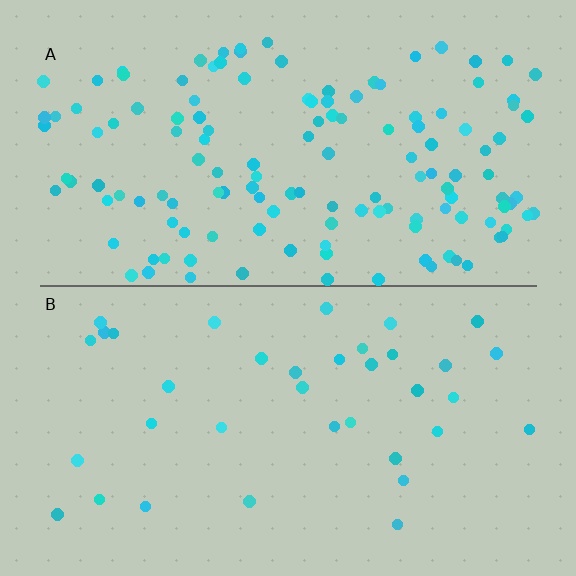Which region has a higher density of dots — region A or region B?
A (the top).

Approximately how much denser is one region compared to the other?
Approximately 3.8× — region A over region B.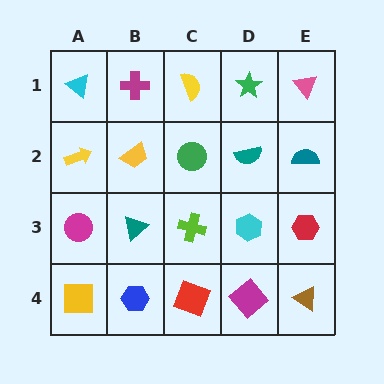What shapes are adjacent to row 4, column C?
A lime cross (row 3, column C), a blue hexagon (row 4, column B), a magenta diamond (row 4, column D).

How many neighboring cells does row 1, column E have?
2.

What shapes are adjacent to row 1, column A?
A yellow arrow (row 2, column A), a magenta cross (row 1, column B).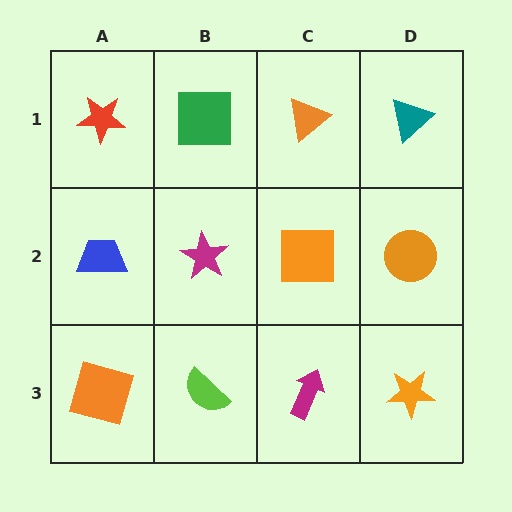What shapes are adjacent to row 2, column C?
An orange triangle (row 1, column C), a magenta arrow (row 3, column C), a magenta star (row 2, column B), an orange circle (row 2, column D).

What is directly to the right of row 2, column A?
A magenta star.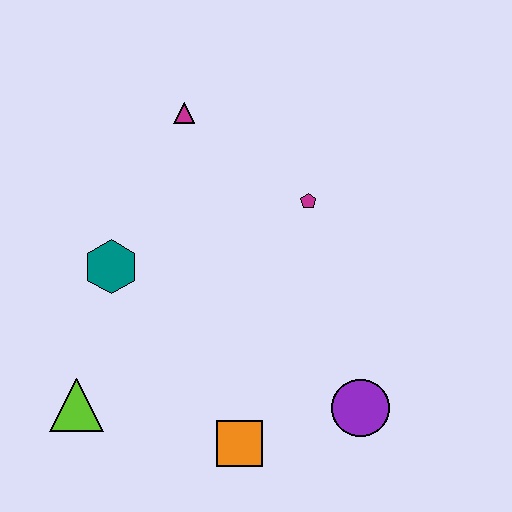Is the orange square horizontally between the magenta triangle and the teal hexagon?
No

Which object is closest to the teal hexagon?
The lime triangle is closest to the teal hexagon.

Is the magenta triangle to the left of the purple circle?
Yes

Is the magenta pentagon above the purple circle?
Yes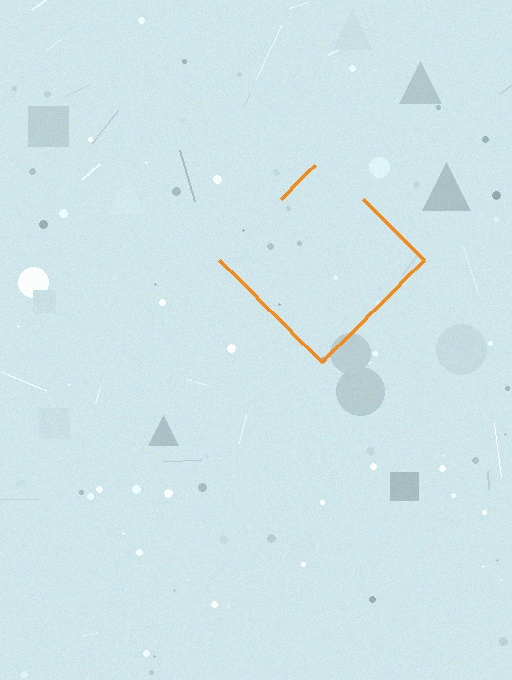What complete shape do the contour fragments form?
The contour fragments form a diamond.